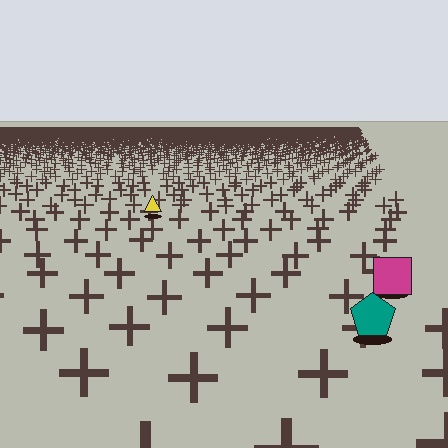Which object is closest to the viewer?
The teal pentagon is closest. The texture marks near it are larger and more spread out.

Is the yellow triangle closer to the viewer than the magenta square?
No. The magenta square is closer — you can tell from the texture gradient: the ground texture is coarser near it.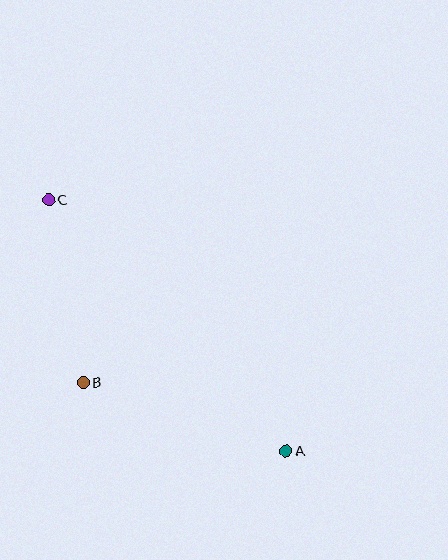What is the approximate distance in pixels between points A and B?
The distance between A and B is approximately 214 pixels.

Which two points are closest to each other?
Points B and C are closest to each other.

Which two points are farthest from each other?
Points A and C are farthest from each other.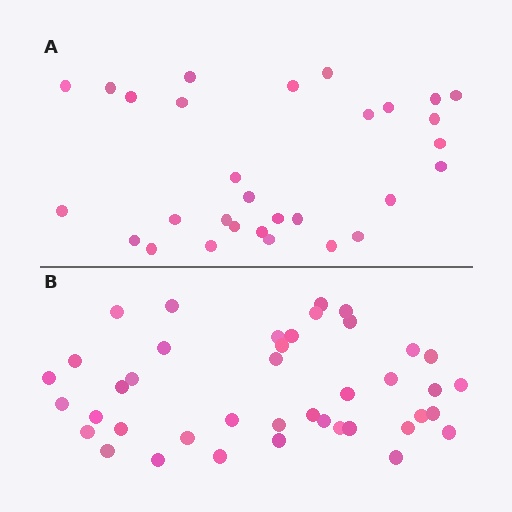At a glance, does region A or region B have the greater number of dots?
Region B (the bottom region) has more dots.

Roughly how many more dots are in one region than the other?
Region B has roughly 12 or so more dots than region A.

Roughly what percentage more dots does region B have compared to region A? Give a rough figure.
About 35% more.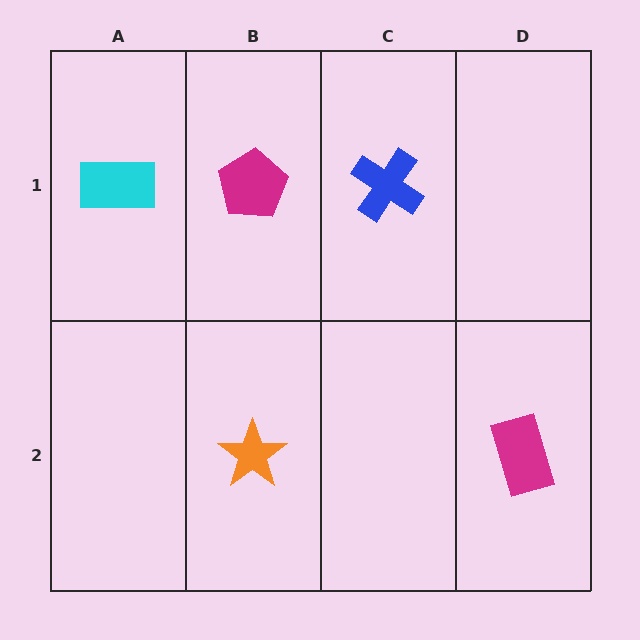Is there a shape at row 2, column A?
No, that cell is empty.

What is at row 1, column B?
A magenta pentagon.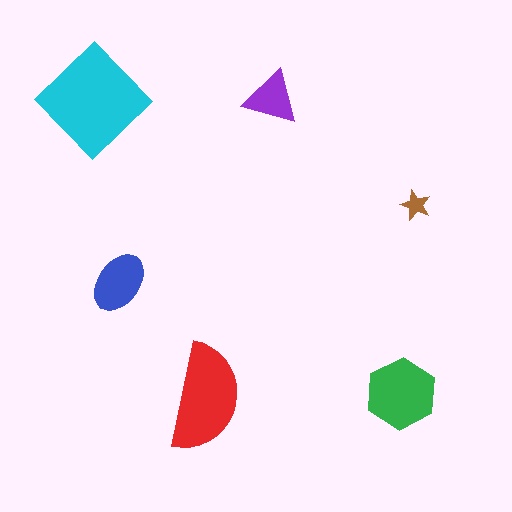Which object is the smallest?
The brown star.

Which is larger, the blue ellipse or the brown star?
The blue ellipse.